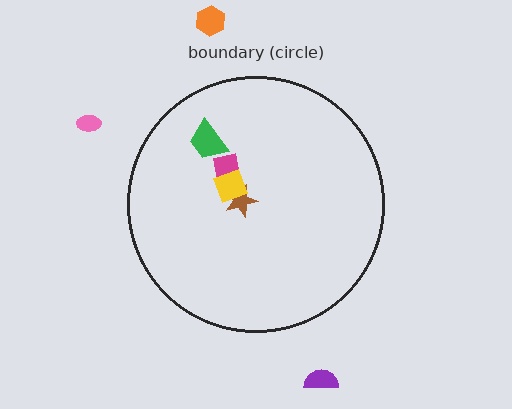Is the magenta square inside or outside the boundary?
Inside.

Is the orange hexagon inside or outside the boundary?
Outside.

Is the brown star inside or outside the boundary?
Inside.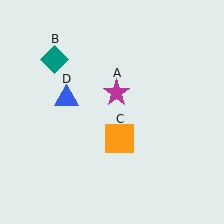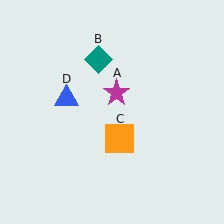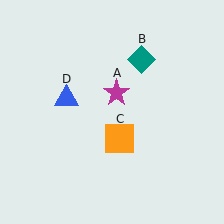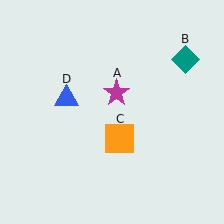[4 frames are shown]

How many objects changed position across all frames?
1 object changed position: teal diamond (object B).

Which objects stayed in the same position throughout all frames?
Magenta star (object A) and orange square (object C) and blue triangle (object D) remained stationary.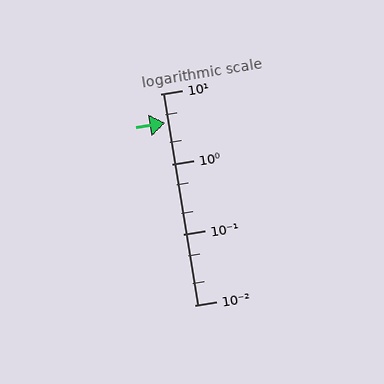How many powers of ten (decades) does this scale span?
The scale spans 3 decades, from 0.01 to 10.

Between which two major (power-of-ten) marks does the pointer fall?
The pointer is between 1 and 10.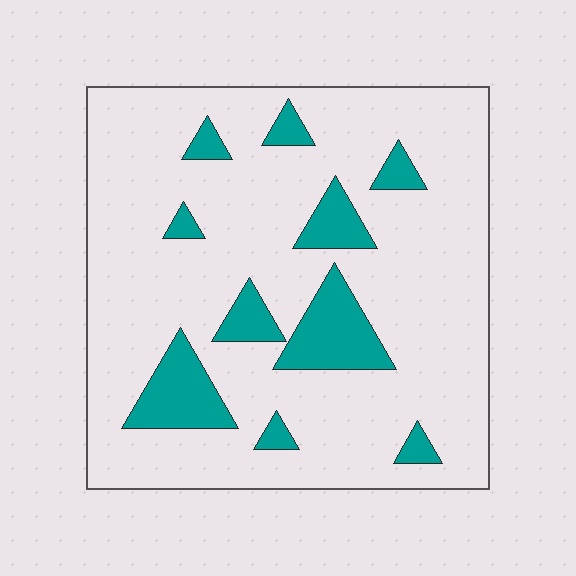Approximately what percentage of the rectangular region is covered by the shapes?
Approximately 15%.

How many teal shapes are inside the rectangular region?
10.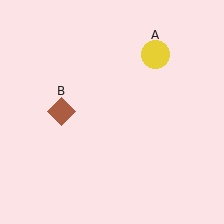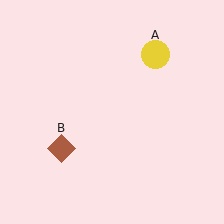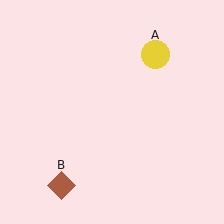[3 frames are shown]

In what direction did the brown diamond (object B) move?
The brown diamond (object B) moved down.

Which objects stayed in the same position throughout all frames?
Yellow circle (object A) remained stationary.